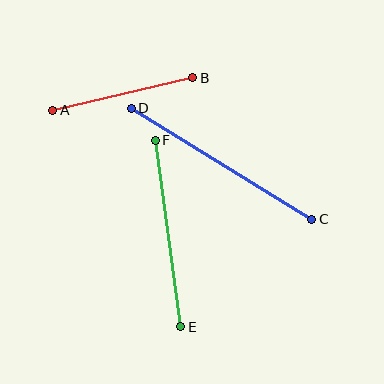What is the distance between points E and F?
The distance is approximately 188 pixels.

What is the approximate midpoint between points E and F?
The midpoint is at approximately (168, 234) pixels.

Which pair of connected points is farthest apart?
Points C and D are farthest apart.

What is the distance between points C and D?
The distance is approximately 212 pixels.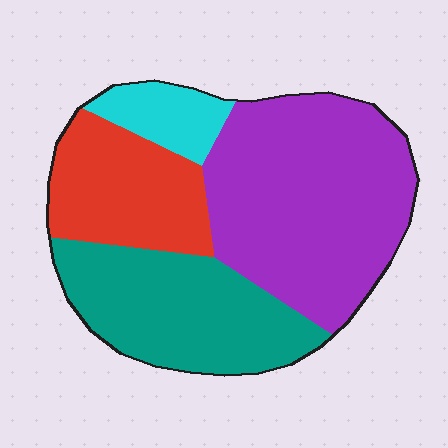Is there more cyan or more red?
Red.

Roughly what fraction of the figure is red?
Red covers 20% of the figure.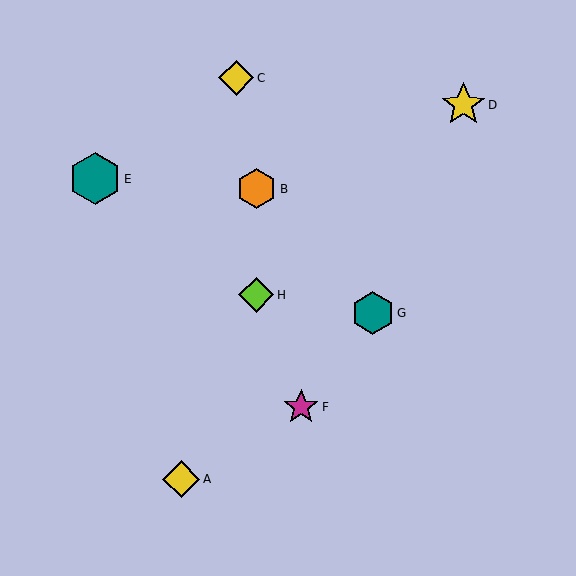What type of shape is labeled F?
Shape F is a magenta star.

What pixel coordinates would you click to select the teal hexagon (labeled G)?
Click at (373, 313) to select the teal hexagon G.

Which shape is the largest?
The teal hexagon (labeled E) is the largest.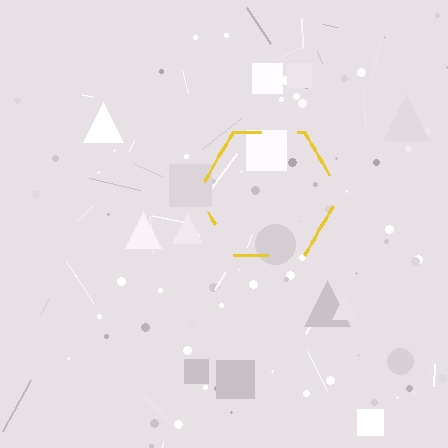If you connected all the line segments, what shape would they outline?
They would outline a hexagon.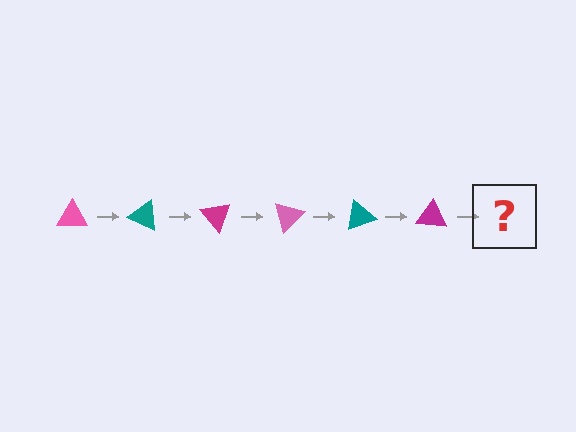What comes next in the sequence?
The next element should be a pink triangle, rotated 150 degrees from the start.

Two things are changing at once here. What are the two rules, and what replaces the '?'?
The two rules are that it rotates 25 degrees each step and the color cycles through pink, teal, and magenta. The '?' should be a pink triangle, rotated 150 degrees from the start.